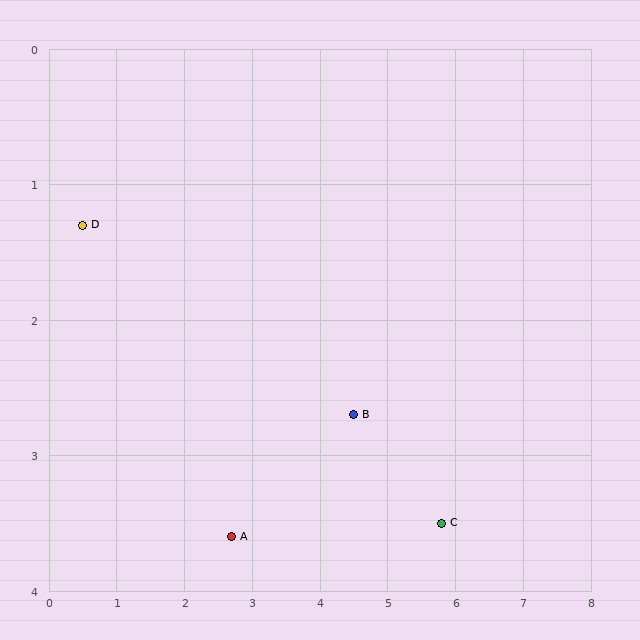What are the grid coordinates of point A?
Point A is at approximately (2.7, 3.6).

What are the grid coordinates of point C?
Point C is at approximately (5.8, 3.5).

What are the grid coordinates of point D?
Point D is at approximately (0.5, 1.3).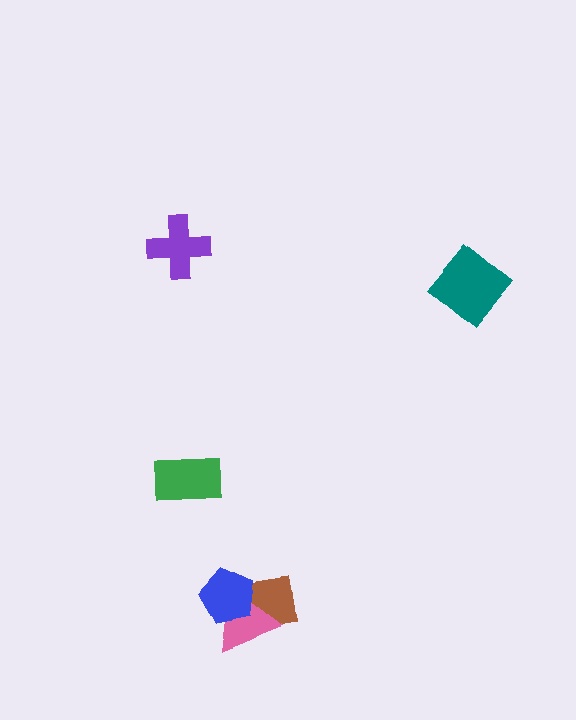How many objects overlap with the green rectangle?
0 objects overlap with the green rectangle.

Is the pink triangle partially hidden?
Yes, it is partially covered by another shape.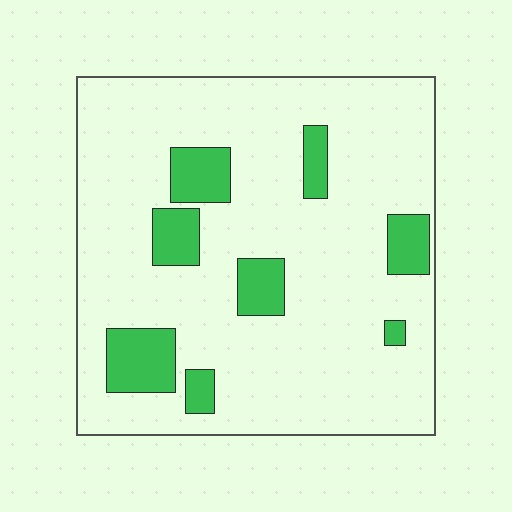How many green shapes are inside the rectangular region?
8.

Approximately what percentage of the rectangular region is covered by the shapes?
Approximately 15%.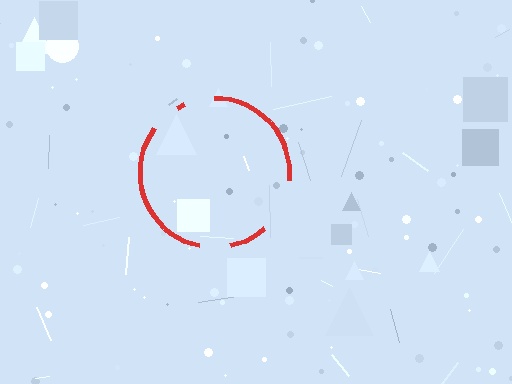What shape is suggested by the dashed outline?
The dashed outline suggests a circle.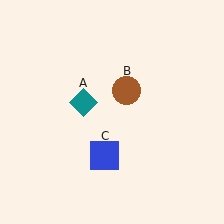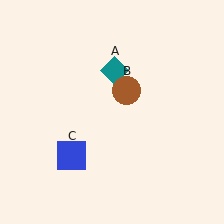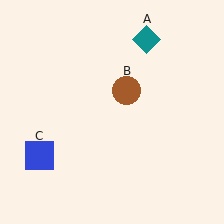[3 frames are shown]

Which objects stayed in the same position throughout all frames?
Brown circle (object B) remained stationary.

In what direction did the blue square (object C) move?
The blue square (object C) moved left.